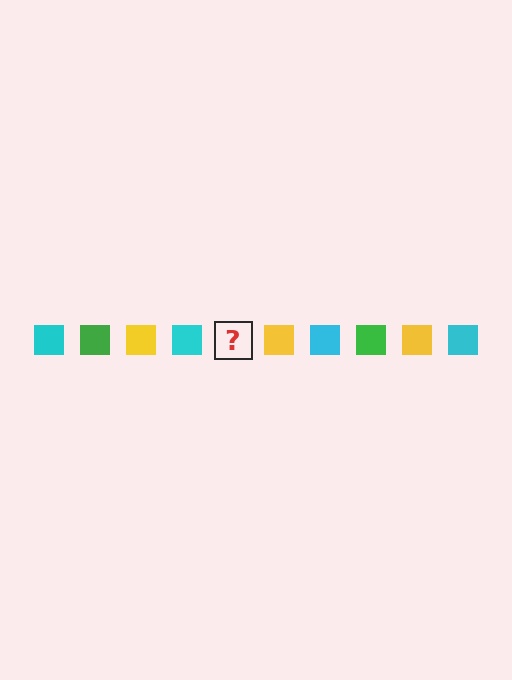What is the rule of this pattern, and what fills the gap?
The rule is that the pattern cycles through cyan, green, yellow squares. The gap should be filled with a green square.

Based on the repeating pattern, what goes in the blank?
The blank should be a green square.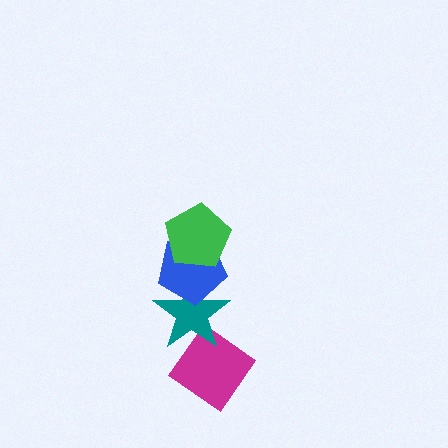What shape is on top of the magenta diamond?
The teal star is on top of the magenta diamond.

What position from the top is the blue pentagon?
The blue pentagon is 2nd from the top.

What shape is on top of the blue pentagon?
The green pentagon is on top of the blue pentagon.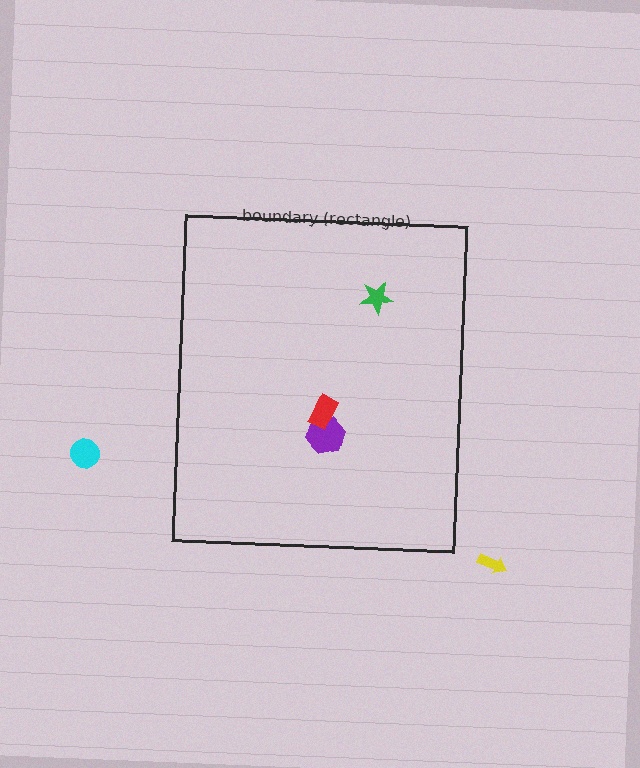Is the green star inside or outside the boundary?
Inside.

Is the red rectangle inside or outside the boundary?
Inside.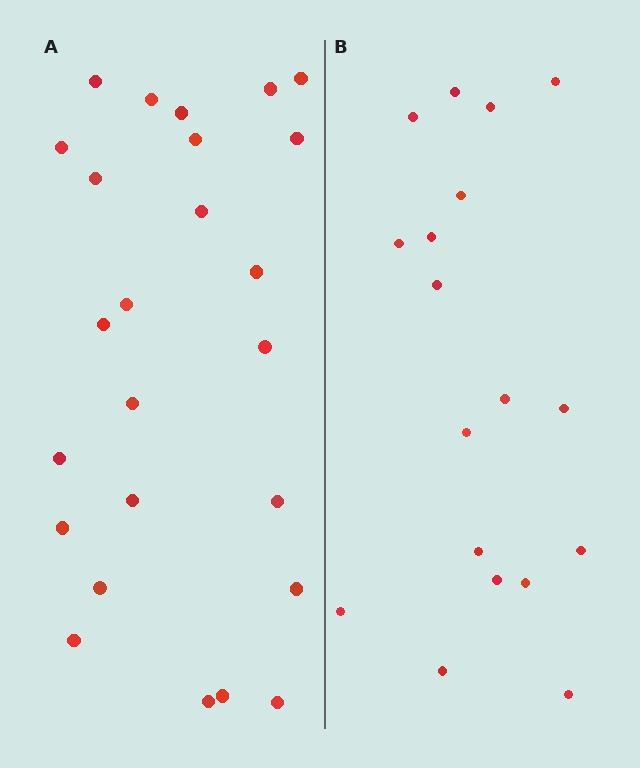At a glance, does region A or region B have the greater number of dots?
Region A (the left region) has more dots.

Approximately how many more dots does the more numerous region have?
Region A has roughly 8 or so more dots than region B.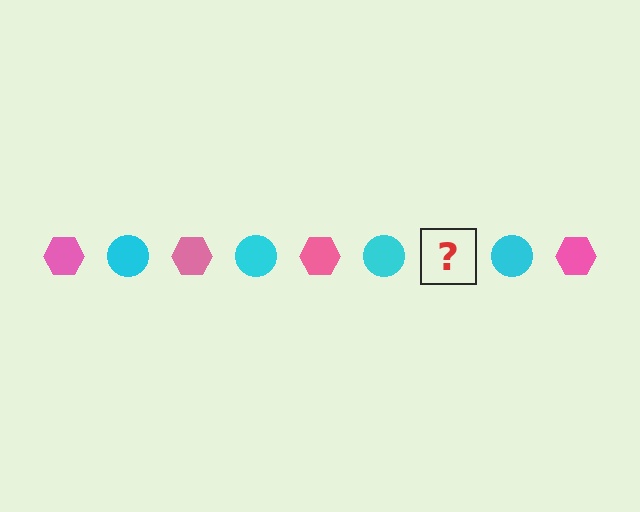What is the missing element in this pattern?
The missing element is a pink hexagon.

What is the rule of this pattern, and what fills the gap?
The rule is that the pattern alternates between pink hexagon and cyan circle. The gap should be filled with a pink hexagon.